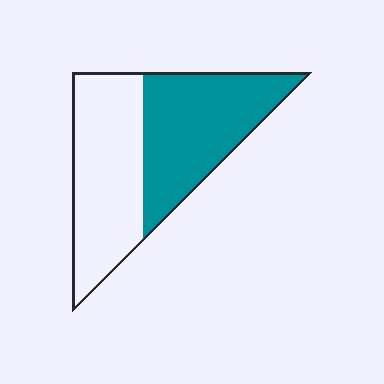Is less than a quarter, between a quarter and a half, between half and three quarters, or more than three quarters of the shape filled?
Between a quarter and a half.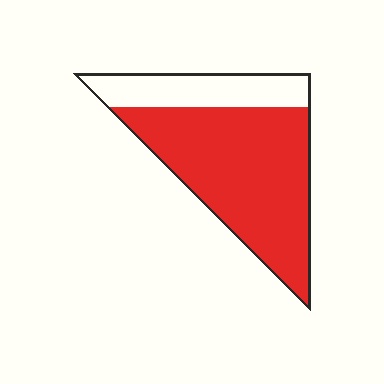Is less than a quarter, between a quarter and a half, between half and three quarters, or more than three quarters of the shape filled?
Between half and three quarters.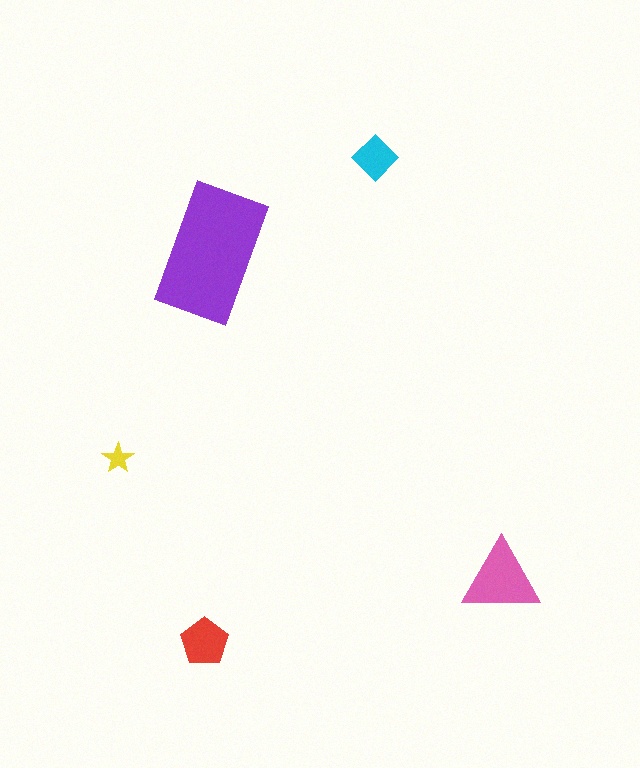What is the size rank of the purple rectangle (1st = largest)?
1st.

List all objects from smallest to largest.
The yellow star, the cyan diamond, the red pentagon, the pink triangle, the purple rectangle.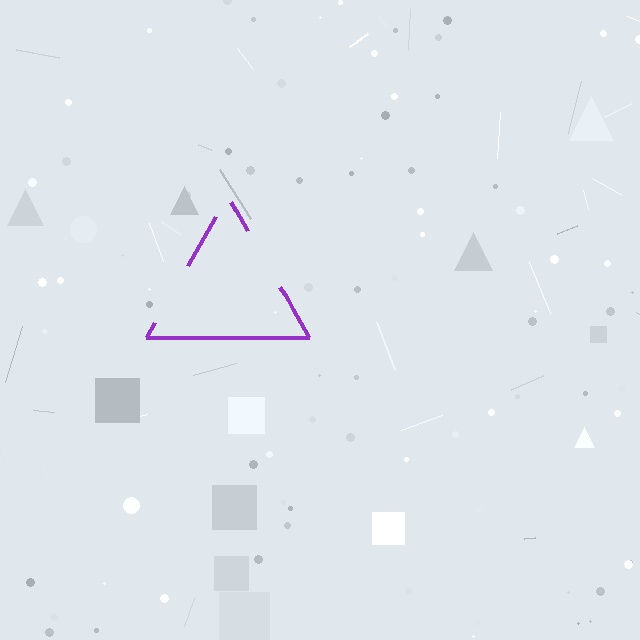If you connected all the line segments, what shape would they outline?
They would outline a triangle.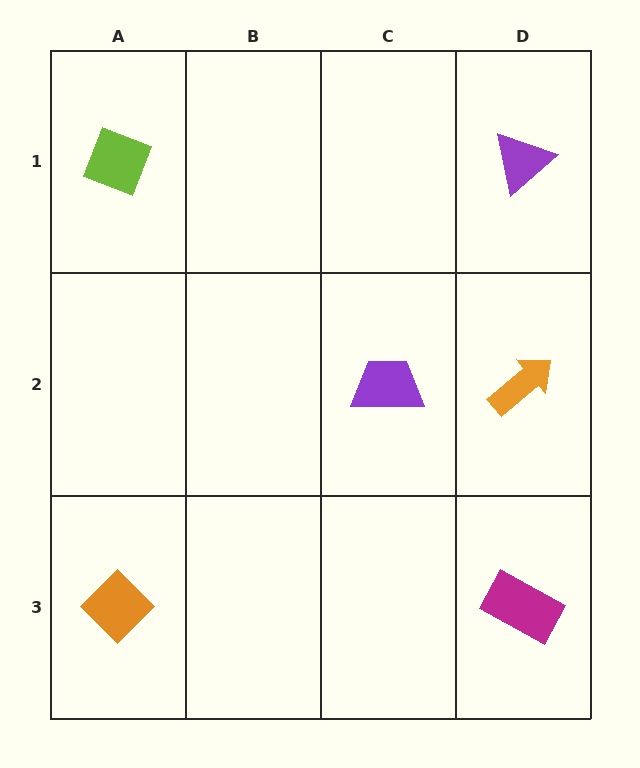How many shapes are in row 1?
2 shapes.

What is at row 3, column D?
A magenta rectangle.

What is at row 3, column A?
An orange diamond.